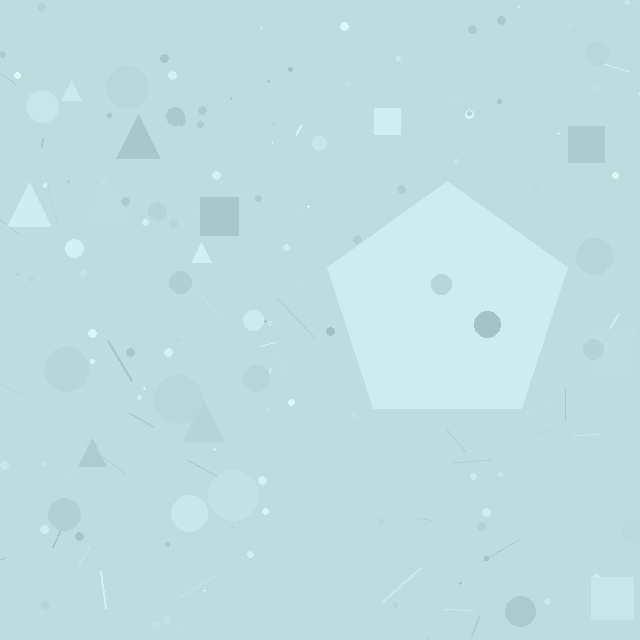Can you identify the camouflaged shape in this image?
The camouflaged shape is a pentagon.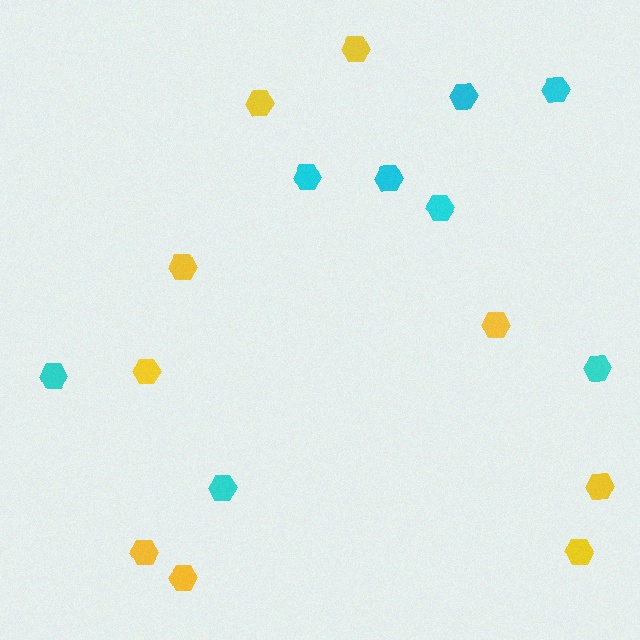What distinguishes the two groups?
There are 2 groups: one group of yellow hexagons (9) and one group of cyan hexagons (8).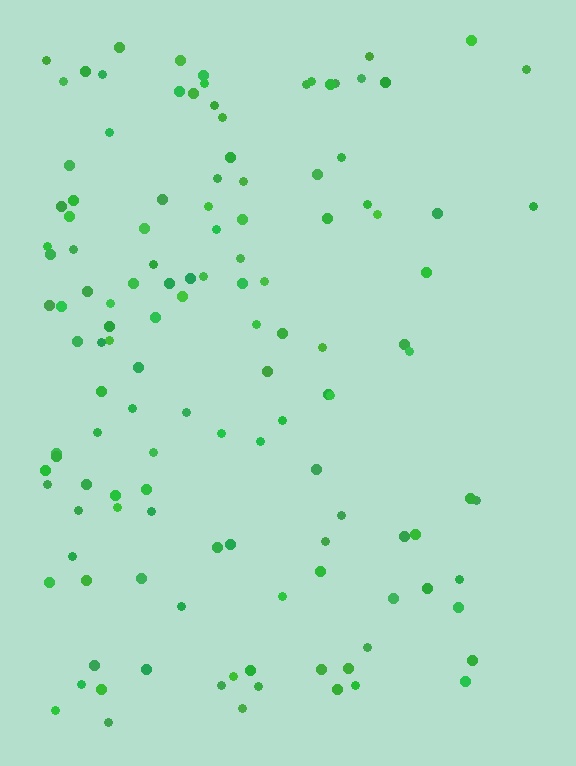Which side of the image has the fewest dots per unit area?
The right.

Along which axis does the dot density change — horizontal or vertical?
Horizontal.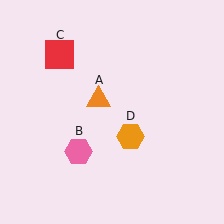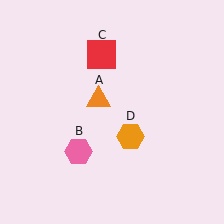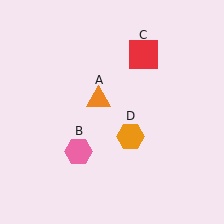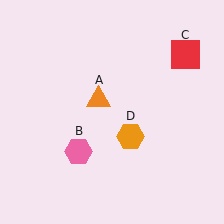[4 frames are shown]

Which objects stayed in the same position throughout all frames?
Orange triangle (object A) and pink hexagon (object B) and orange hexagon (object D) remained stationary.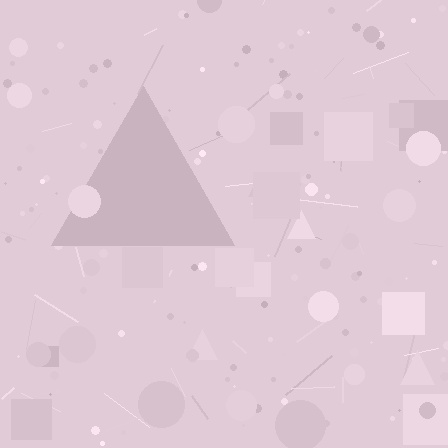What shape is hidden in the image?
A triangle is hidden in the image.